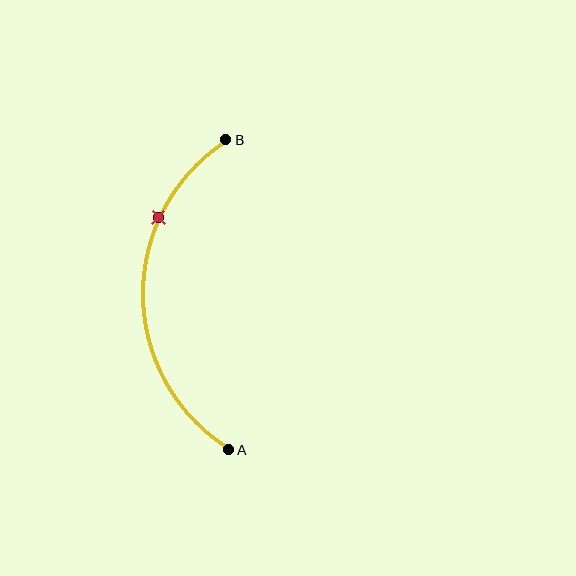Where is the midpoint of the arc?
The arc midpoint is the point on the curve farthest from the straight line joining A and B. It sits to the left of that line.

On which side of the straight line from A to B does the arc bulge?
The arc bulges to the left of the straight line connecting A and B.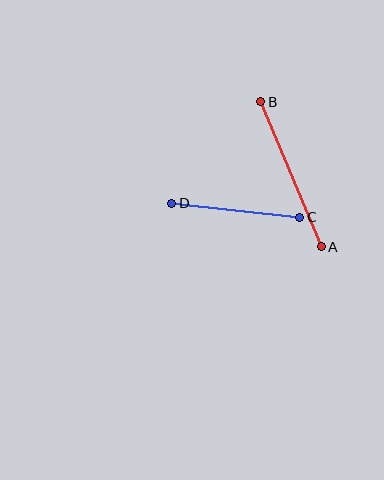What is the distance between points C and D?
The distance is approximately 129 pixels.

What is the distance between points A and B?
The distance is approximately 157 pixels.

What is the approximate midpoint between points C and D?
The midpoint is at approximately (236, 210) pixels.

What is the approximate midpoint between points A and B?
The midpoint is at approximately (291, 174) pixels.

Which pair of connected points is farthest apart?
Points A and B are farthest apart.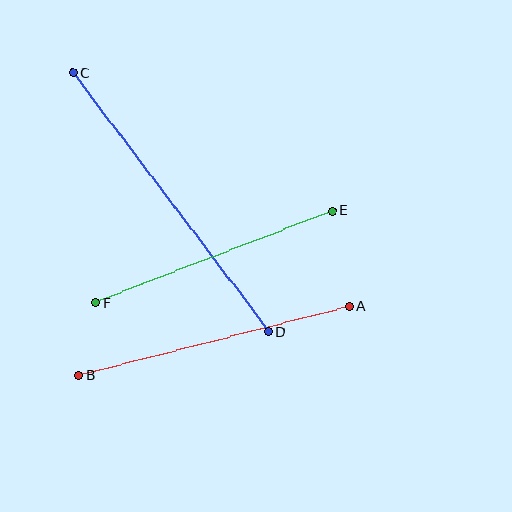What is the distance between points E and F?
The distance is approximately 254 pixels.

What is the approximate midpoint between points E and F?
The midpoint is at approximately (214, 257) pixels.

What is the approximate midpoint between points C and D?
The midpoint is at approximately (171, 202) pixels.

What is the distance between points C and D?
The distance is approximately 324 pixels.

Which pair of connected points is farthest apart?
Points C and D are farthest apart.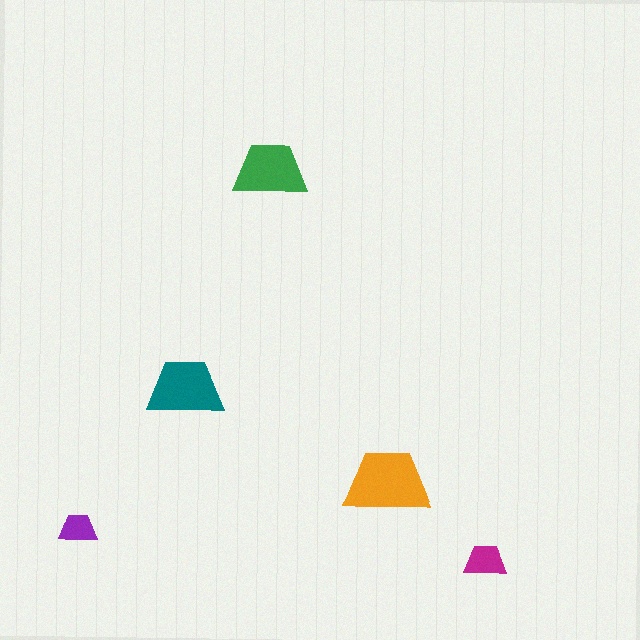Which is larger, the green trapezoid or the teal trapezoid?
The teal one.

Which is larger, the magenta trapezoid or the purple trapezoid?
The magenta one.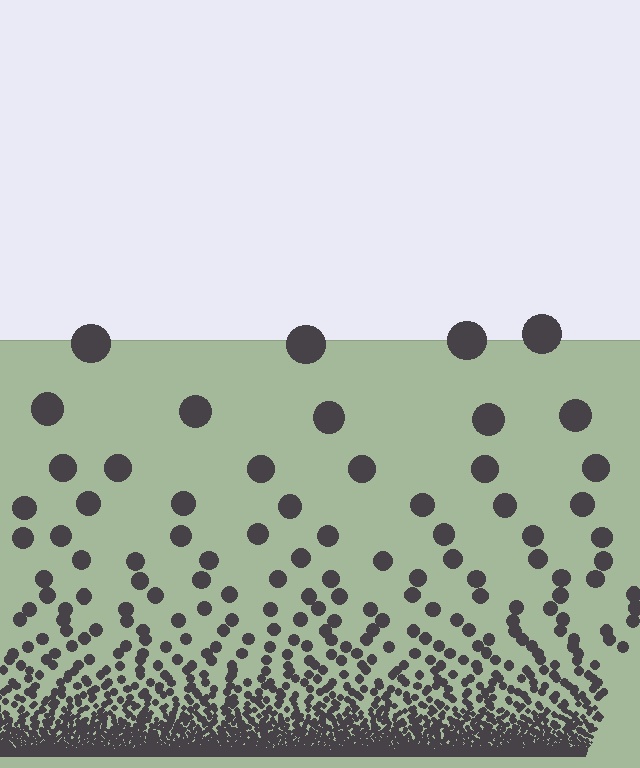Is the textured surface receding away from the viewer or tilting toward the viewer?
The surface appears to tilt toward the viewer. Texture elements get larger and sparser toward the top.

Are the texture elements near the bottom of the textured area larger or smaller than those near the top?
Smaller. The gradient is inverted — elements near the bottom are smaller and denser.